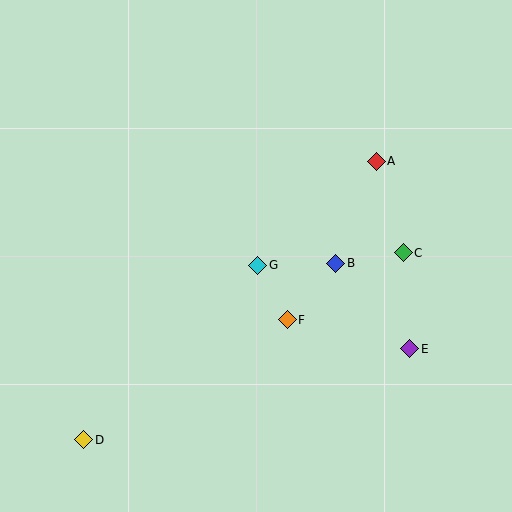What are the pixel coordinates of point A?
Point A is at (376, 161).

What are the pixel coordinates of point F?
Point F is at (287, 320).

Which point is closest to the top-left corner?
Point G is closest to the top-left corner.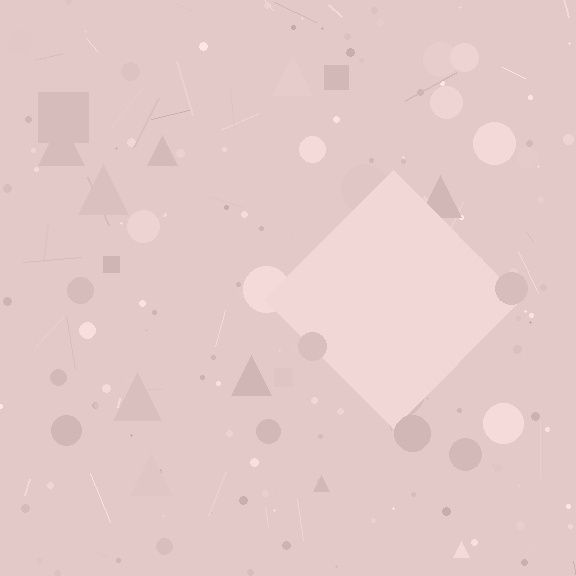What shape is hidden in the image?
A diamond is hidden in the image.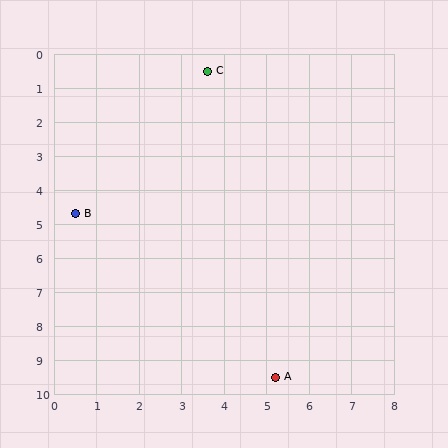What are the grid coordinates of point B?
Point B is at approximately (0.5, 4.7).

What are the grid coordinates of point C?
Point C is at approximately (3.6, 0.5).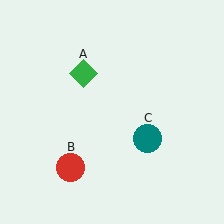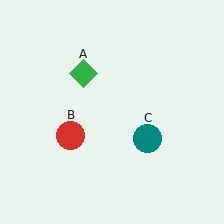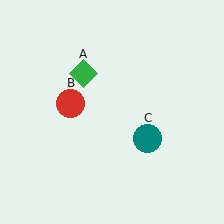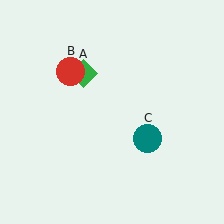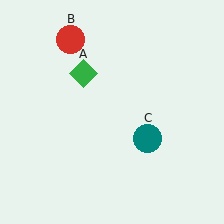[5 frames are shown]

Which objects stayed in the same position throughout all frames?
Green diamond (object A) and teal circle (object C) remained stationary.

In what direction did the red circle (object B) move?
The red circle (object B) moved up.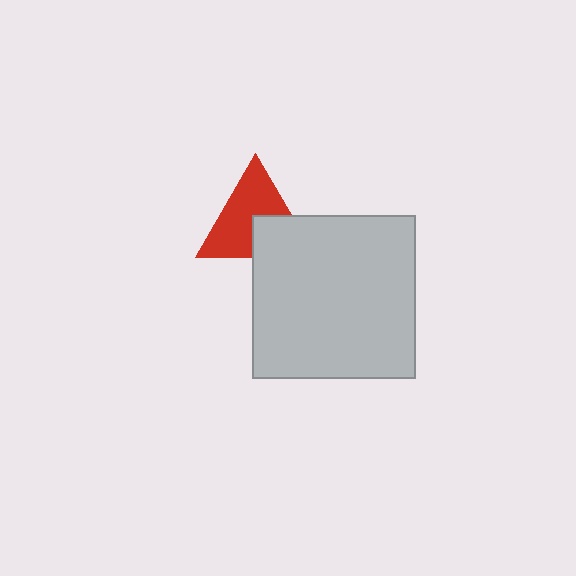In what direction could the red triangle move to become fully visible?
The red triangle could move up. That would shift it out from behind the light gray square entirely.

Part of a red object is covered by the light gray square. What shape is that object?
It is a triangle.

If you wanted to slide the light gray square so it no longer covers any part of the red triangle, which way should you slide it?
Slide it down — that is the most direct way to separate the two shapes.